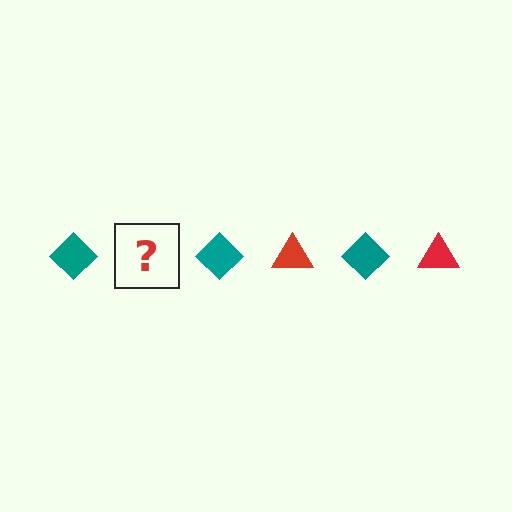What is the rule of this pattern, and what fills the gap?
The rule is that the pattern alternates between teal diamond and red triangle. The gap should be filled with a red triangle.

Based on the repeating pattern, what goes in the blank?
The blank should be a red triangle.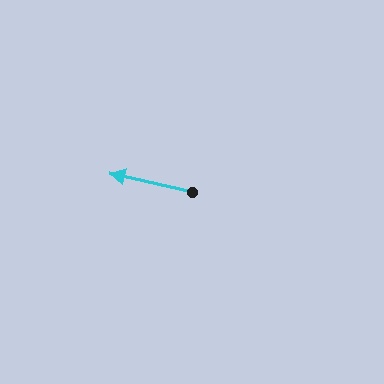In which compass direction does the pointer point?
West.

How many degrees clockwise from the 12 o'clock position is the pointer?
Approximately 283 degrees.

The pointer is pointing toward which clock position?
Roughly 9 o'clock.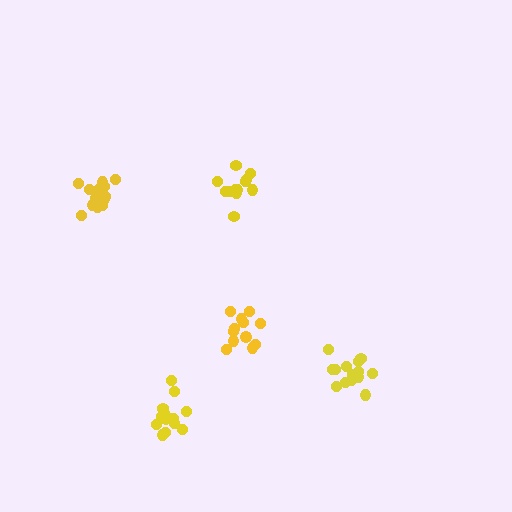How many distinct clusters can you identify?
There are 5 distinct clusters.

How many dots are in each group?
Group 1: 12 dots, Group 2: 15 dots, Group 3: 16 dots, Group 4: 13 dots, Group 5: 12 dots (68 total).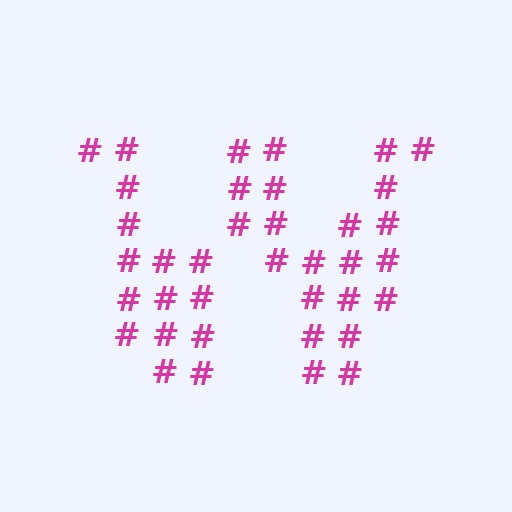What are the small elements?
The small elements are hash symbols.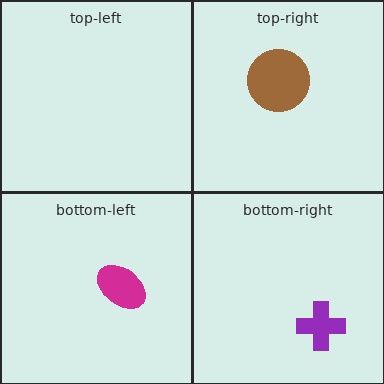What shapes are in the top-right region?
The brown circle.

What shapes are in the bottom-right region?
The purple cross.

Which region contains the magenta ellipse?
The bottom-left region.